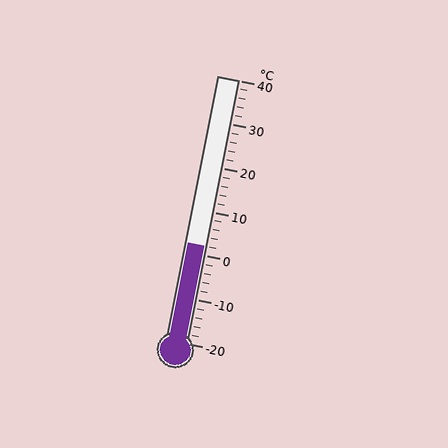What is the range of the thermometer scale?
The thermometer scale ranges from -20°C to 40°C.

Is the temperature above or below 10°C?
The temperature is below 10°C.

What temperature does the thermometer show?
The thermometer shows approximately 2°C.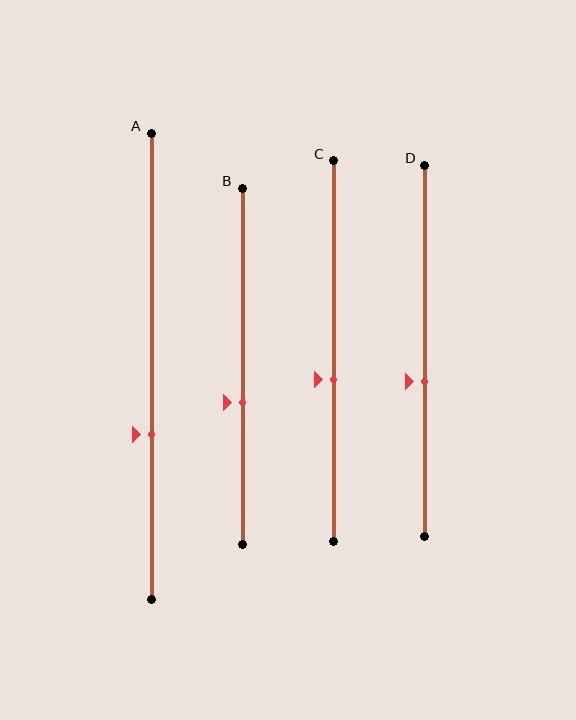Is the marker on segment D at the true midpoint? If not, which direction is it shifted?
No, the marker on segment D is shifted downward by about 8% of the segment length.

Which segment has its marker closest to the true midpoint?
Segment C has its marker closest to the true midpoint.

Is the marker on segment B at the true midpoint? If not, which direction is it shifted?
No, the marker on segment B is shifted downward by about 10% of the segment length.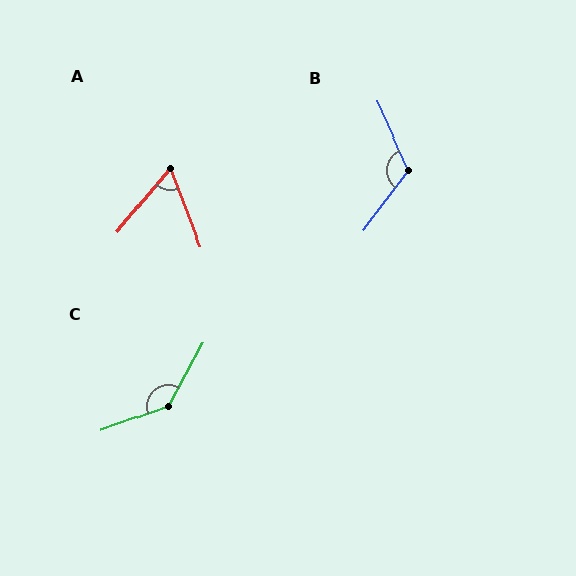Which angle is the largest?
C, at approximately 138 degrees.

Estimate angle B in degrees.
Approximately 119 degrees.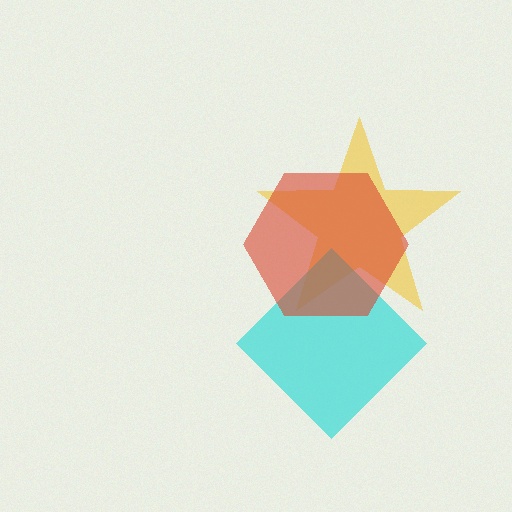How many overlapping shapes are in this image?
There are 3 overlapping shapes in the image.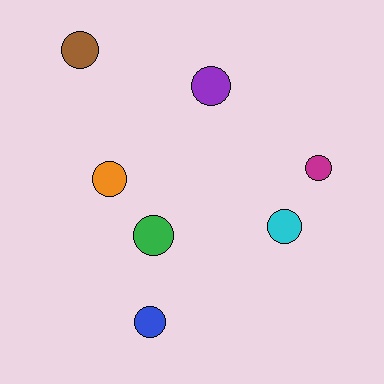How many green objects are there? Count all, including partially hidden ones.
There is 1 green object.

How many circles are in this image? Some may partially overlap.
There are 7 circles.